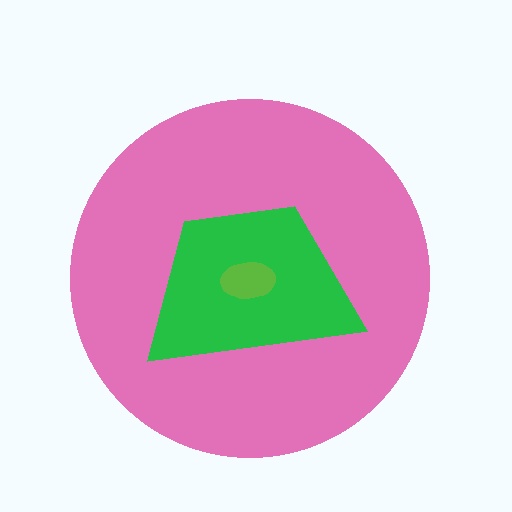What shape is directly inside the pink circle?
The green trapezoid.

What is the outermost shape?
The pink circle.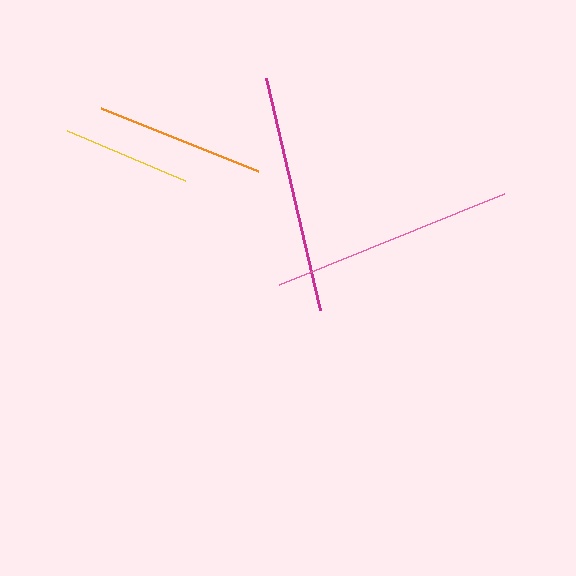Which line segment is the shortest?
The yellow line is the shortest at approximately 128 pixels.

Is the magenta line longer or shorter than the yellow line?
The magenta line is longer than the yellow line.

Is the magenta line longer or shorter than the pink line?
The pink line is longer than the magenta line.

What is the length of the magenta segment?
The magenta segment is approximately 237 pixels long.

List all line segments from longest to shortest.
From longest to shortest: pink, magenta, orange, yellow.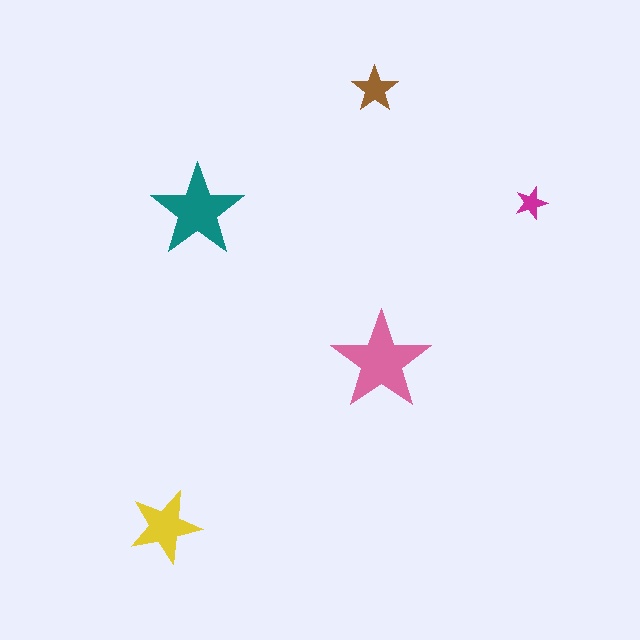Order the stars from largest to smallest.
the pink one, the teal one, the yellow one, the brown one, the magenta one.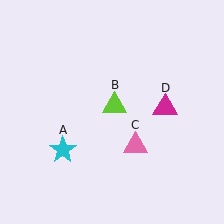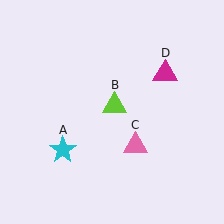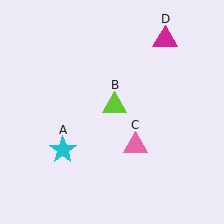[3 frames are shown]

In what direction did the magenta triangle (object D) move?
The magenta triangle (object D) moved up.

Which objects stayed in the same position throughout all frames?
Cyan star (object A) and lime triangle (object B) and pink triangle (object C) remained stationary.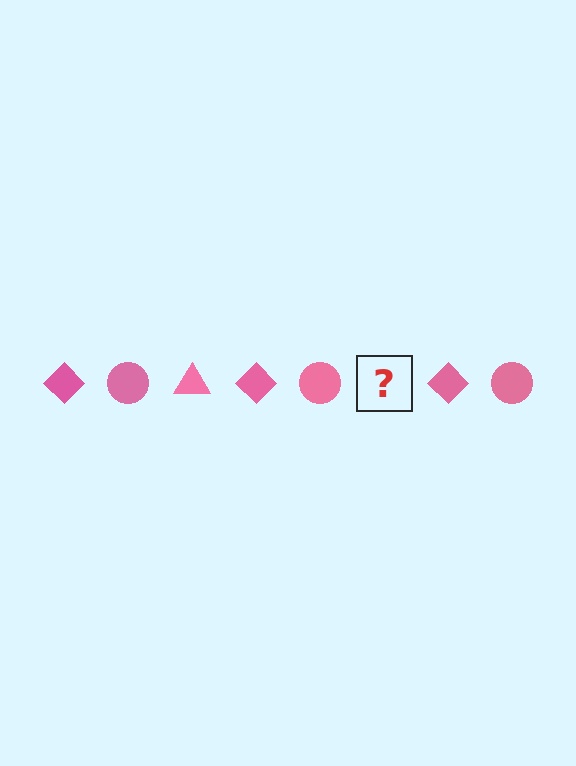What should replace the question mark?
The question mark should be replaced with a pink triangle.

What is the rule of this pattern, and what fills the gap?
The rule is that the pattern cycles through diamond, circle, triangle shapes in pink. The gap should be filled with a pink triangle.